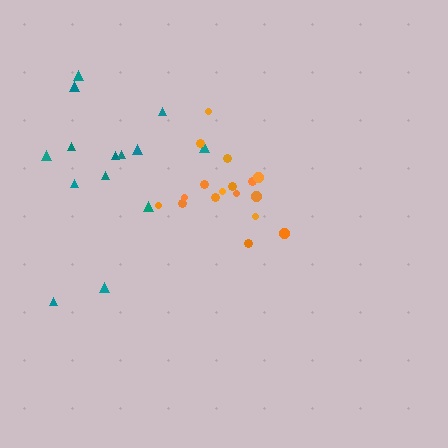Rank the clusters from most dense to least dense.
orange, teal.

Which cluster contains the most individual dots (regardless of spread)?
Orange (17).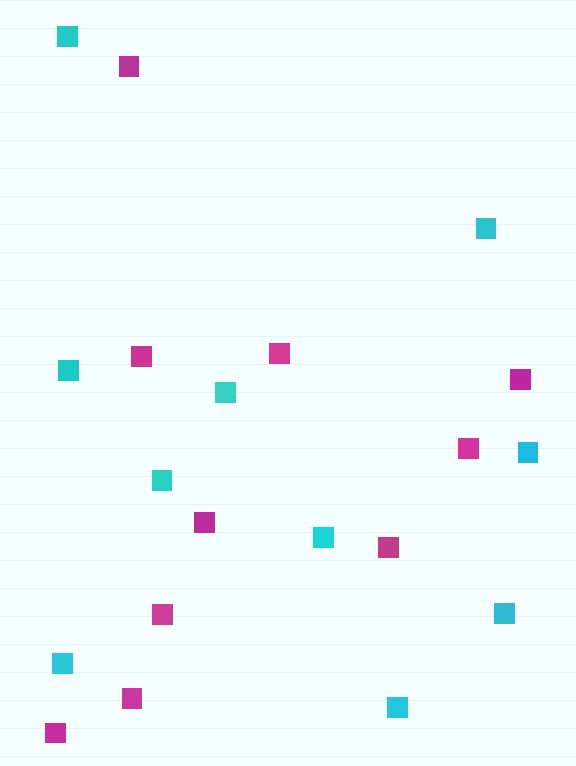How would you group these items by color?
There are 2 groups: one group of cyan squares (10) and one group of magenta squares (10).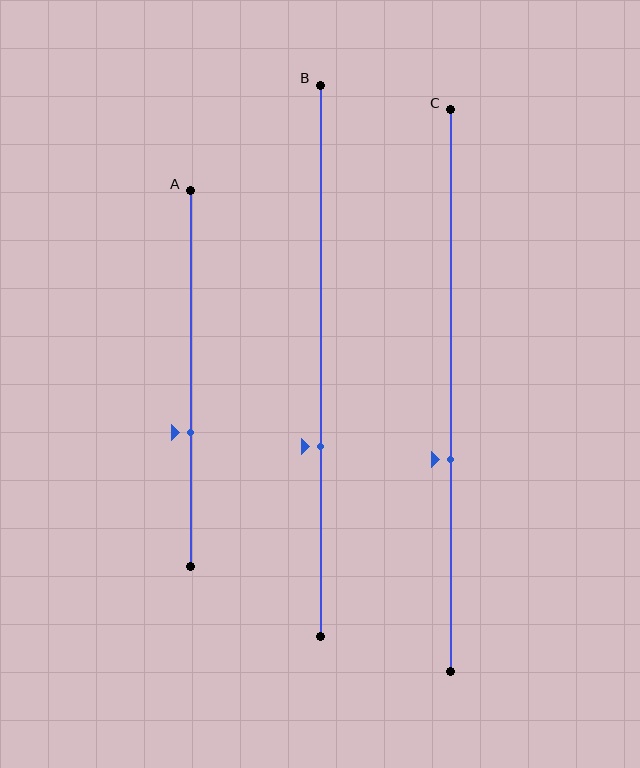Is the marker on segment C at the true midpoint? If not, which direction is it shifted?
No, the marker on segment C is shifted downward by about 12% of the segment length.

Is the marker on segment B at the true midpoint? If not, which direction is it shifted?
No, the marker on segment B is shifted downward by about 15% of the segment length.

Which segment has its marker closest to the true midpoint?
Segment C has its marker closest to the true midpoint.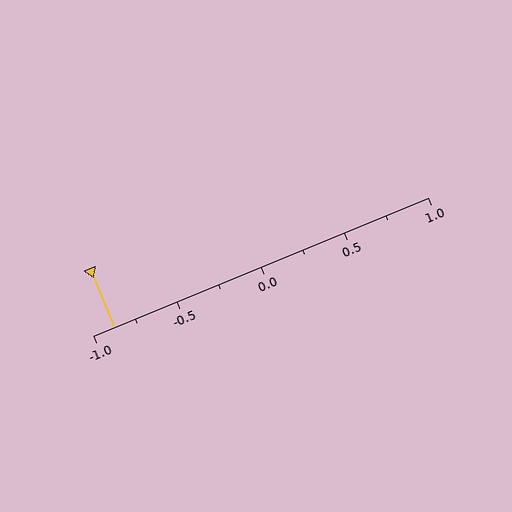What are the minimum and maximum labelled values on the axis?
The axis runs from -1.0 to 1.0.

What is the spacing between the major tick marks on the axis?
The major ticks are spaced 0.5 apart.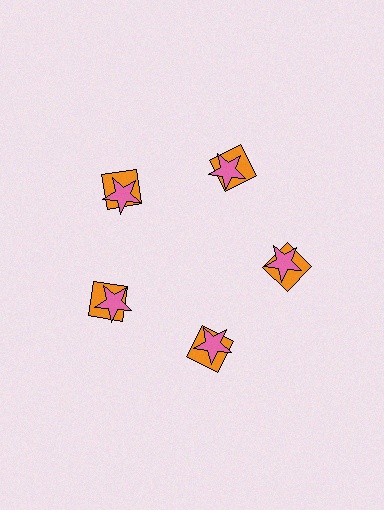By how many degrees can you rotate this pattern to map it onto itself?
The pattern maps onto itself every 72 degrees of rotation.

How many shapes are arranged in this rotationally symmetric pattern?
There are 10 shapes, arranged in 5 groups of 2.